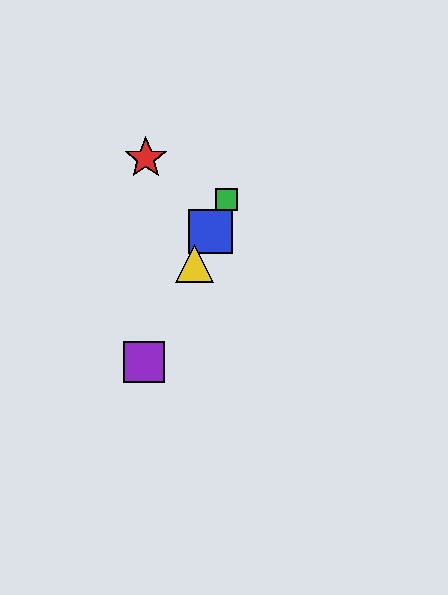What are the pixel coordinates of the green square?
The green square is at (227, 199).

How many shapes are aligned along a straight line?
4 shapes (the blue square, the green square, the yellow triangle, the purple square) are aligned along a straight line.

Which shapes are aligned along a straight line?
The blue square, the green square, the yellow triangle, the purple square are aligned along a straight line.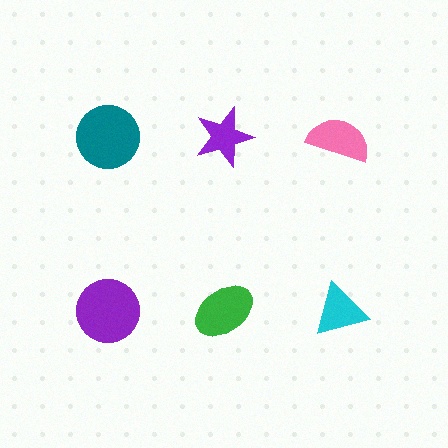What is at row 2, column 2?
A green ellipse.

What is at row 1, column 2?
A purple star.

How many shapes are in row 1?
3 shapes.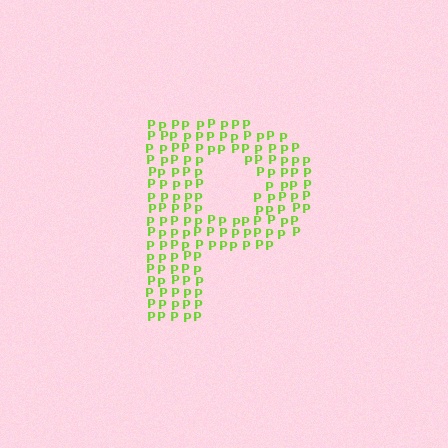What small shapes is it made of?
It is made of small letter P's.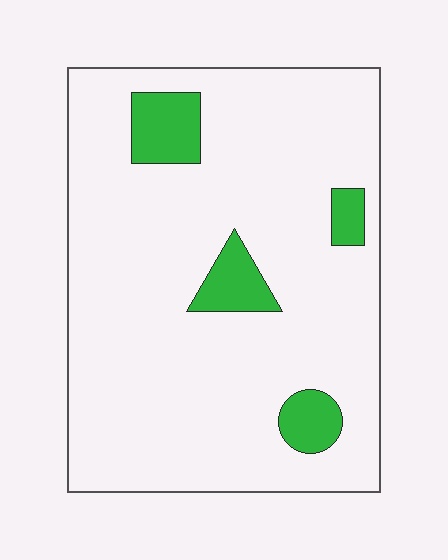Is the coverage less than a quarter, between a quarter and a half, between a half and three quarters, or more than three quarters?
Less than a quarter.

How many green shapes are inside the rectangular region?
4.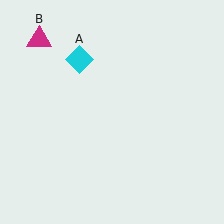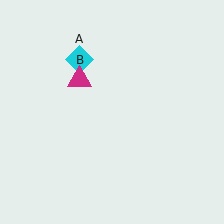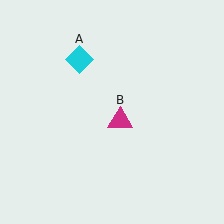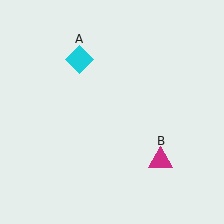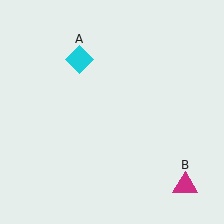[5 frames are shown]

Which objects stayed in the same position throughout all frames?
Cyan diamond (object A) remained stationary.